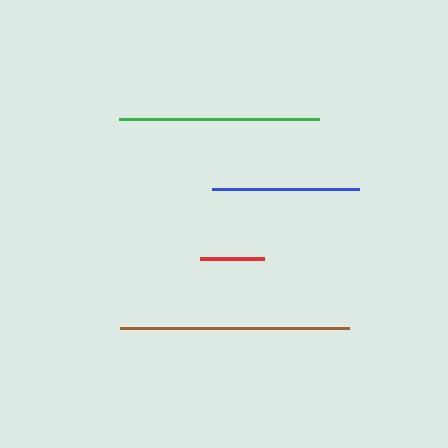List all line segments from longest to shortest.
From longest to shortest: brown, green, blue, red.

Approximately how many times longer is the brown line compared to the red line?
The brown line is approximately 3.6 times the length of the red line.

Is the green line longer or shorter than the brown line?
The brown line is longer than the green line.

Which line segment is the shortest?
The red line is the shortest at approximately 64 pixels.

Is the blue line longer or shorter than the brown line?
The brown line is longer than the blue line.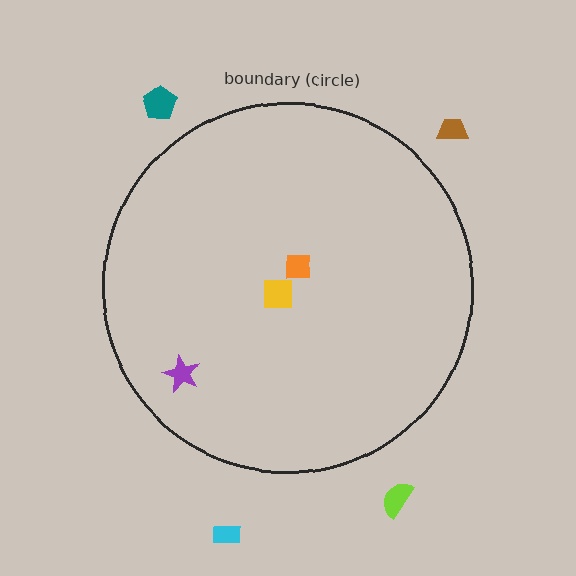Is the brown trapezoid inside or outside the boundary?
Outside.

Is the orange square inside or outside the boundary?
Inside.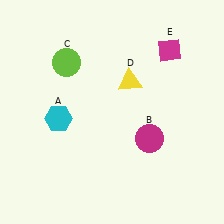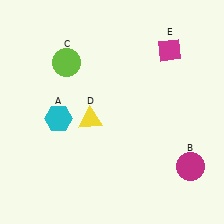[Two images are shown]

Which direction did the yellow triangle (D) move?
The yellow triangle (D) moved left.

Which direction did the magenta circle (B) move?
The magenta circle (B) moved right.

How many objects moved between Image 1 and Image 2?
2 objects moved between the two images.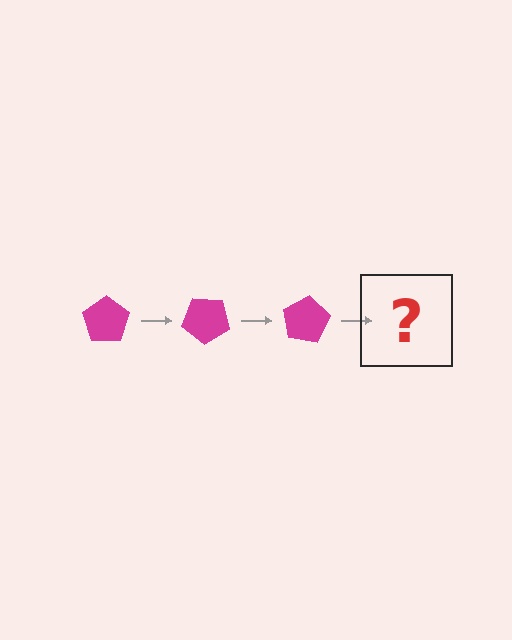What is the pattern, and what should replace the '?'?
The pattern is that the pentagon rotates 40 degrees each step. The '?' should be a magenta pentagon rotated 120 degrees.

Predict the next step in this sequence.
The next step is a magenta pentagon rotated 120 degrees.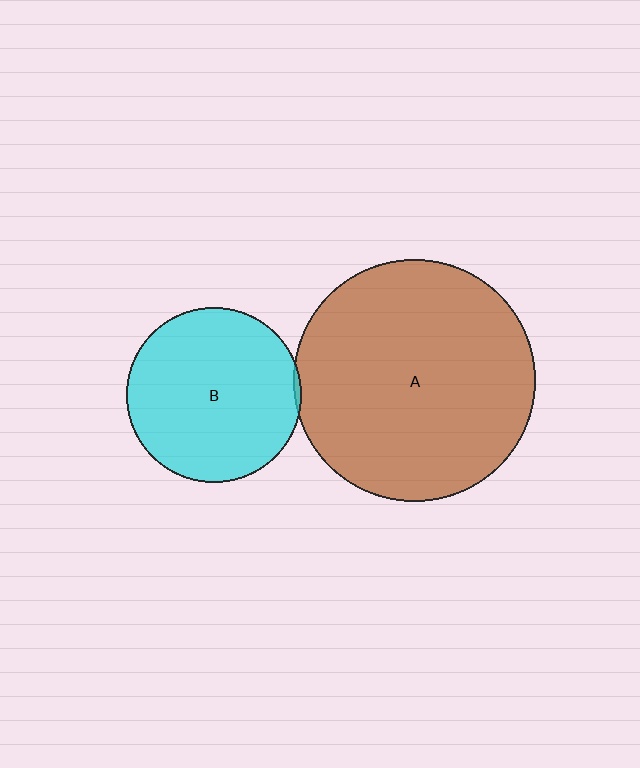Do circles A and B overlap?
Yes.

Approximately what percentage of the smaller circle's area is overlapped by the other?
Approximately 5%.